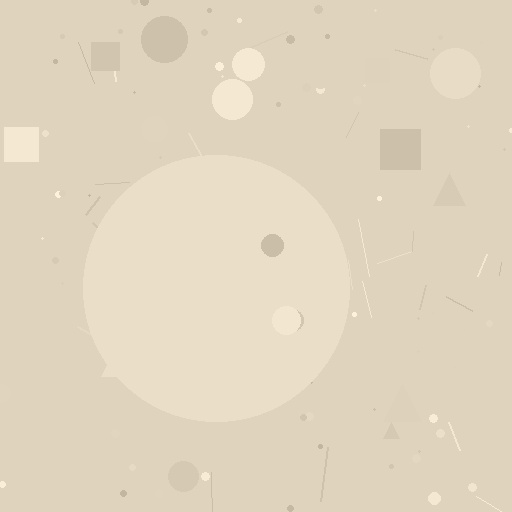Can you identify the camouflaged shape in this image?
The camouflaged shape is a circle.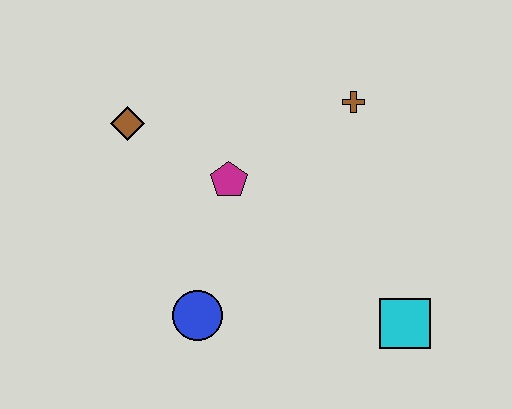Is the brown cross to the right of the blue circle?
Yes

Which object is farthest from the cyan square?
The brown diamond is farthest from the cyan square.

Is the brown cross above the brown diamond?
Yes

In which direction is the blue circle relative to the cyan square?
The blue circle is to the left of the cyan square.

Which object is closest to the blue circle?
The magenta pentagon is closest to the blue circle.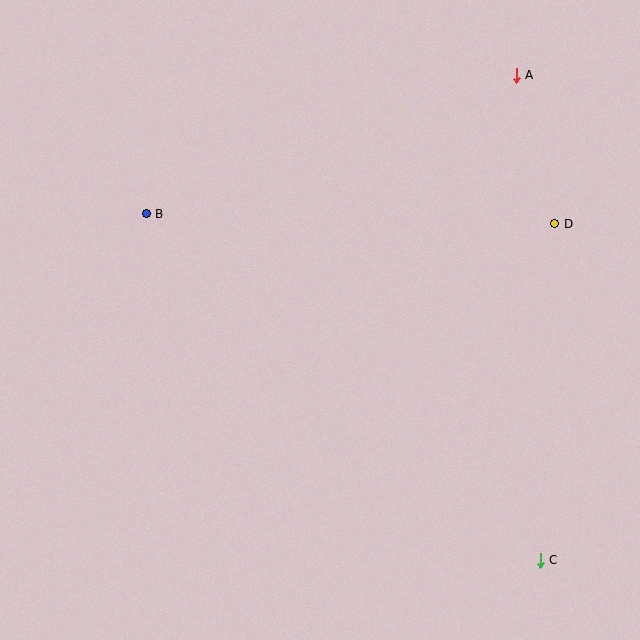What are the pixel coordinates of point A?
Point A is at (516, 75).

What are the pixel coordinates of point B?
Point B is at (146, 213).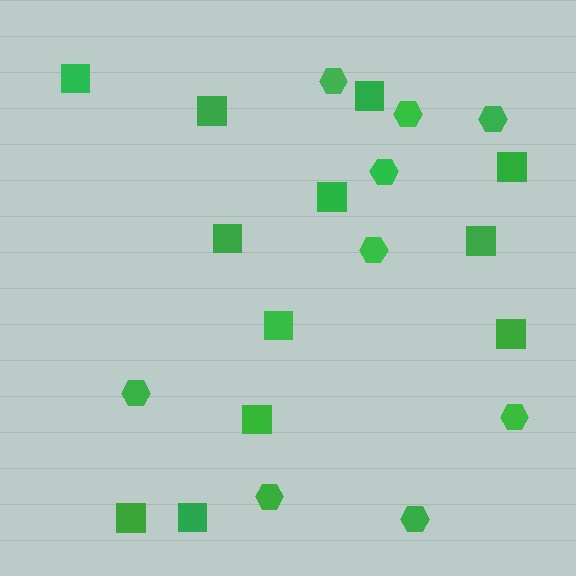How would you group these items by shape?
There are 2 groups: one group of hexagons (9) and one group of squares (12).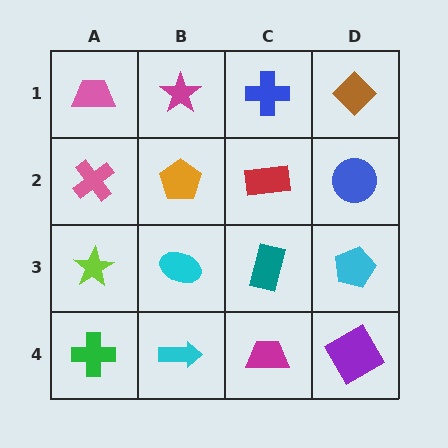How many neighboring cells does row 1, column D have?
2.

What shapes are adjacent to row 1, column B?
An orange pentagon (row 2, column B), a pink trapezoid (row 1, column A), a blue cross (row 1, column C).